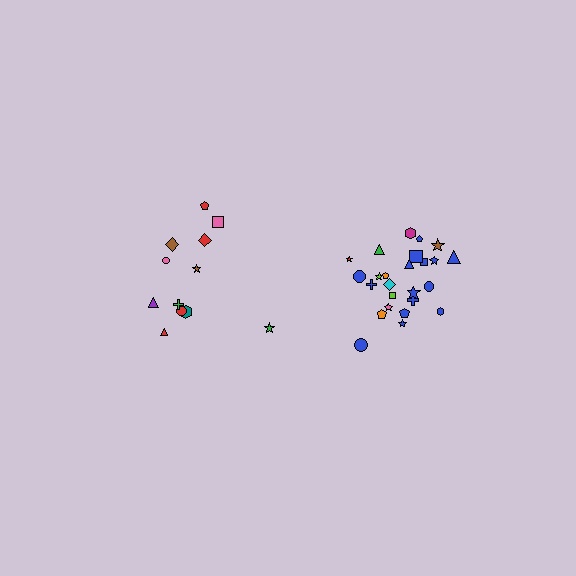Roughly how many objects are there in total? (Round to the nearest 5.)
Roughly 35 objects in total.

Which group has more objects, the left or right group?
The right group.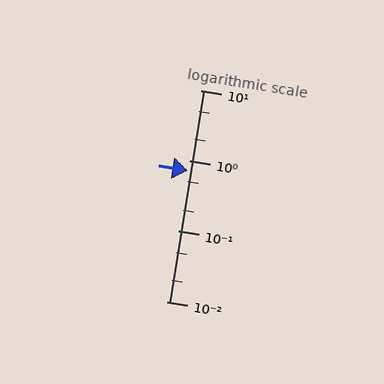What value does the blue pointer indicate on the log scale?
The pointer indicates approximately 0.72.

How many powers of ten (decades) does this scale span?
The scale spans 3 decades, from 0.01 to 10.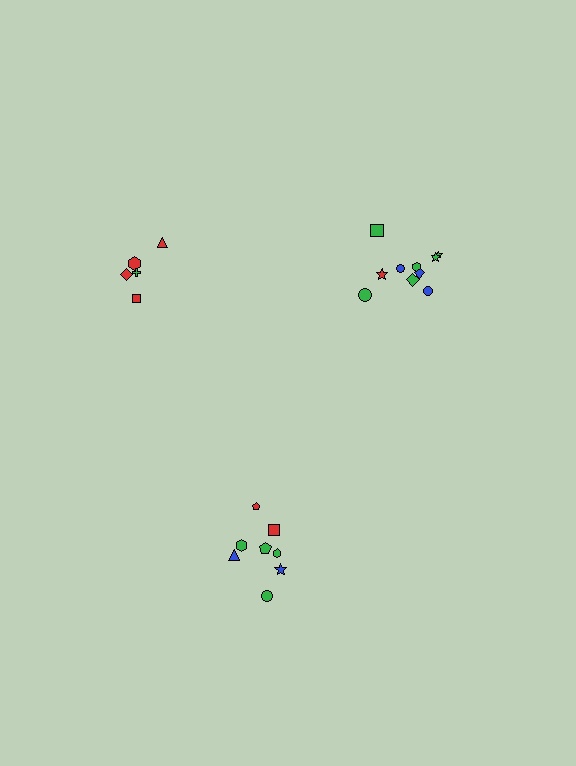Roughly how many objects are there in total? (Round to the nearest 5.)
Roughly 25 objects in total.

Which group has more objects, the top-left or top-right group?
The top-right group.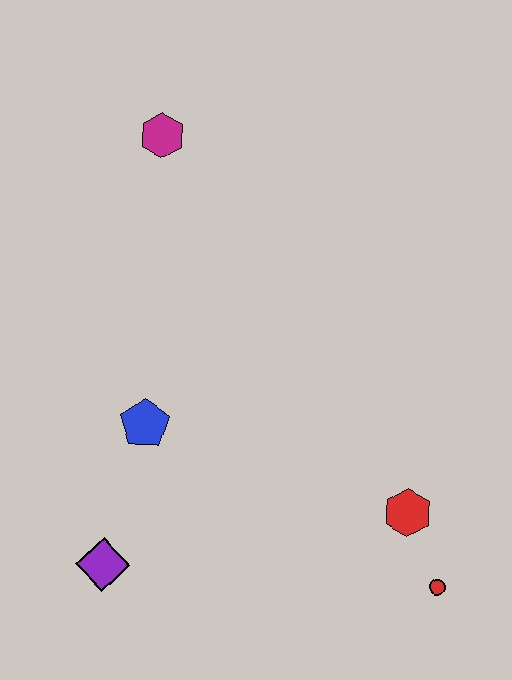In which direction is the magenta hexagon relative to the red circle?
The magenta hexagon is above the red circle.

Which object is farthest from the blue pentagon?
The red circle is farthest from the blue pentagon.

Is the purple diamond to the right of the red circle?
No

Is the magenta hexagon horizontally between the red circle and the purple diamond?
Yes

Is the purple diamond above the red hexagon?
No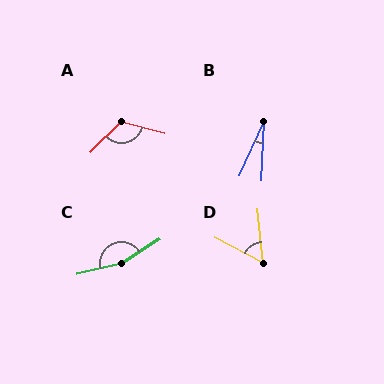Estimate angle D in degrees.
Approximately 56 degrees.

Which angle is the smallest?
B, at approximately 22 degrees.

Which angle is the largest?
C, at approximately 161 degrees.